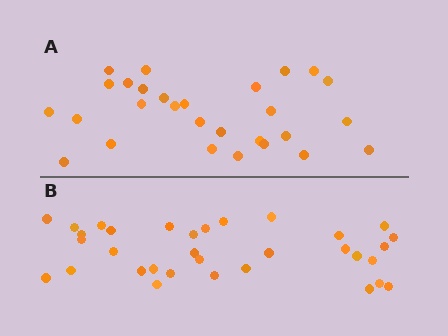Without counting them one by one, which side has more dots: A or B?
Region B (the bottom region) has more dots.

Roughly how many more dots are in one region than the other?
Region B has about 5 more dots than region A.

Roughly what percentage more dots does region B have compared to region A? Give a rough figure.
About 20% more.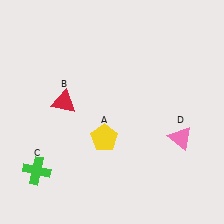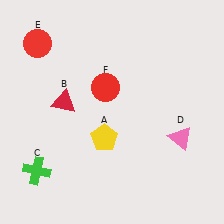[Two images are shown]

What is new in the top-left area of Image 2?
A red circle (F) was added in the top-left area of Image 2.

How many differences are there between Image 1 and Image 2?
There are 2 differences between the two images.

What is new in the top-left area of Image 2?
A red circle (E) was added in the top-left area of Image 2.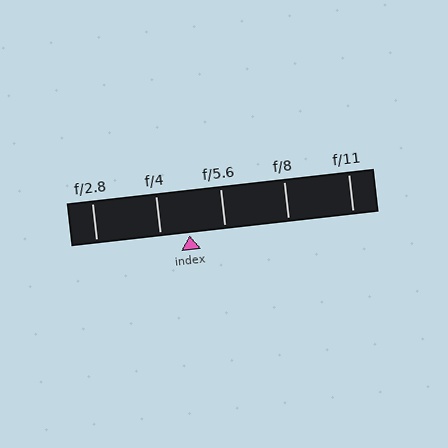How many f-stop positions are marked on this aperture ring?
There are 5 f-stop positions marked.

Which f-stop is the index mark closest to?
The index mark is closest to f/4.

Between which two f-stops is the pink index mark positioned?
The index mark is between f/4 and f/5.6.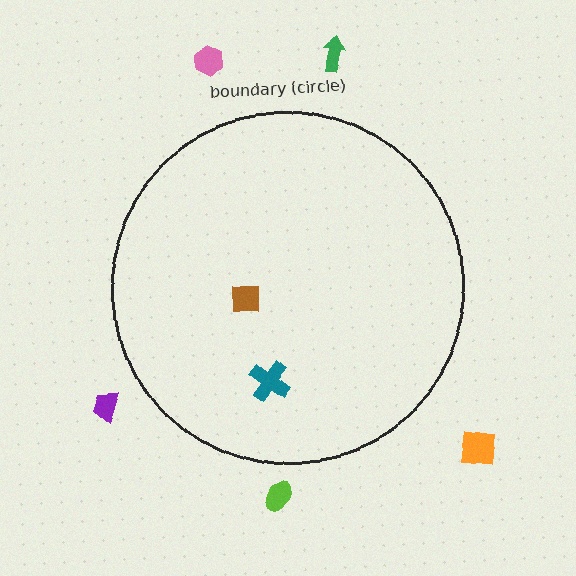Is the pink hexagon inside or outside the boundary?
Outside.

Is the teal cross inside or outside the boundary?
Inside.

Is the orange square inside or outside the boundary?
Outside.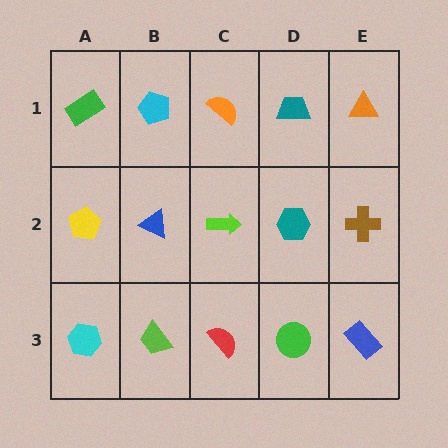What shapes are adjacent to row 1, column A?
A yellow pentagon (row 2, column A), a cyan pentagon (row 1, column B).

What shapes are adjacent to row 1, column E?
A brown cross (row 2, column E), a teal trapezoid (row 1, column D).